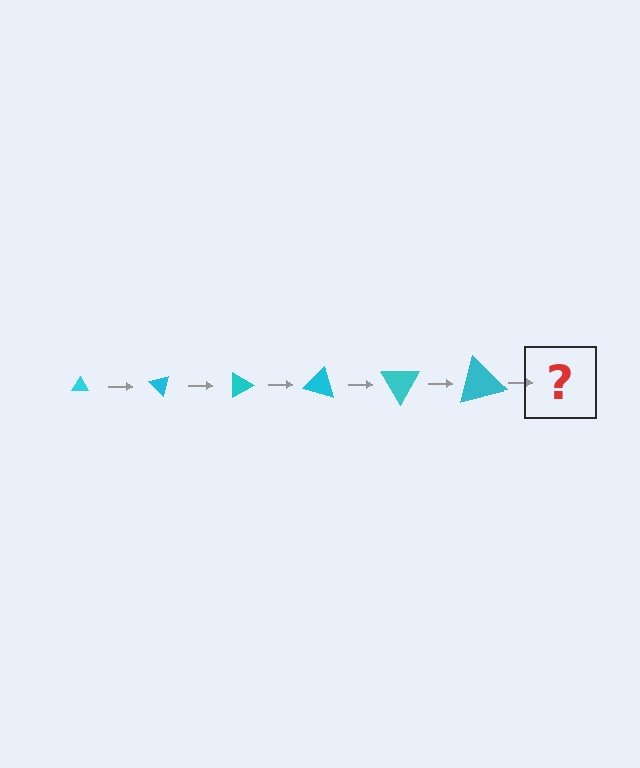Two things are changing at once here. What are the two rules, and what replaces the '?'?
The two rules are that the triangle grows larger each step and it rotates 45 degrees each step. The '?' should be a triangle, larger than the previous one and rotated 270 degrees from the start.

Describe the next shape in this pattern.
It should be a triangle, larger than the previous one and rotated 270 degrees from the start.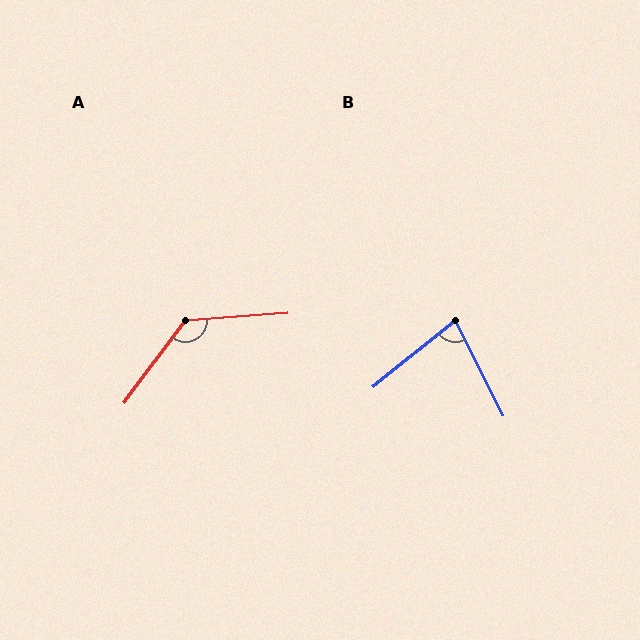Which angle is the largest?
A, at approximately 131 degrees.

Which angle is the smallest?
B, at approximately 77 degrees.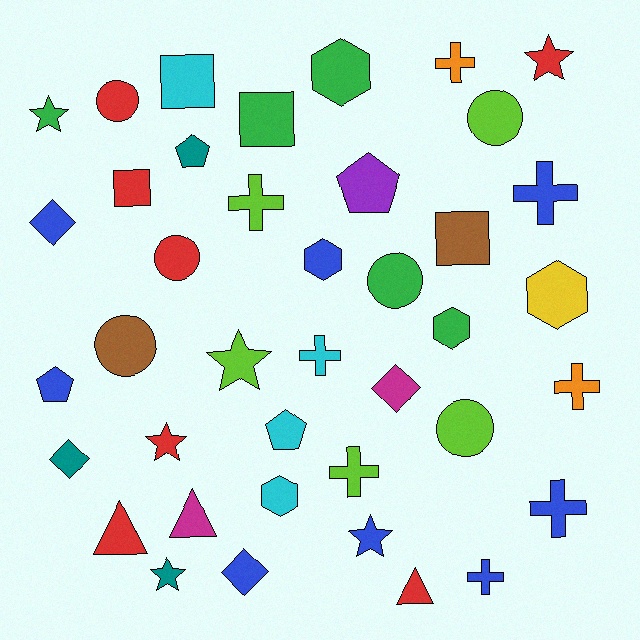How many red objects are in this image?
There are 7 red objects.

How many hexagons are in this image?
There are 5 hexagons.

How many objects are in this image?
There are 40 objects.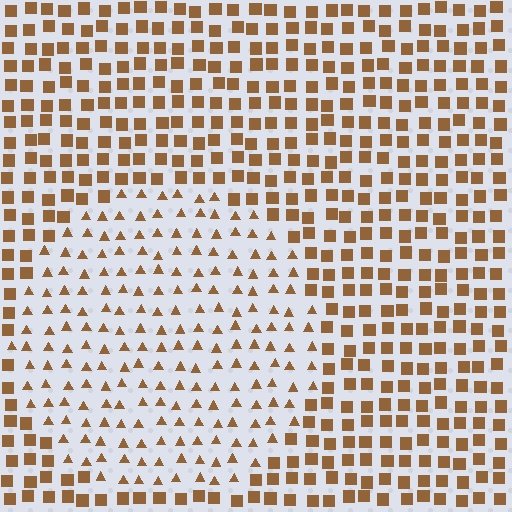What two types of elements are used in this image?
The image uses triangles inside the circle region and squares outside it.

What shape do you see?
I see a circle.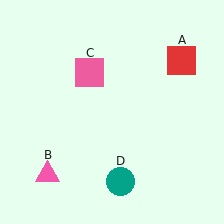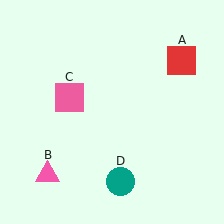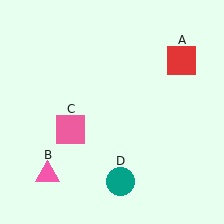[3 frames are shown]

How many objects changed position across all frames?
1 object changed position: pink square (object C).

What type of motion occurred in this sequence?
The pink square (object C) rotated counterclockwise around the center of the scene.